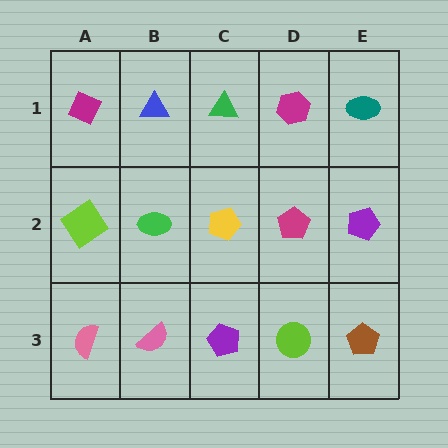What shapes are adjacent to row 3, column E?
A purple pentagon (row 2, column E), a lime circle (row 3, column D).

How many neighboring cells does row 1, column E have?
2.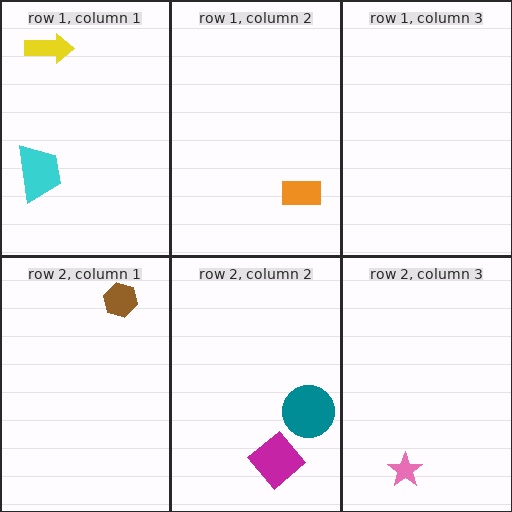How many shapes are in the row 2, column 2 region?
2.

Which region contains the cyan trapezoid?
The row 1, column 1 region.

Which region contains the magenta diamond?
The row 2, column 2 region.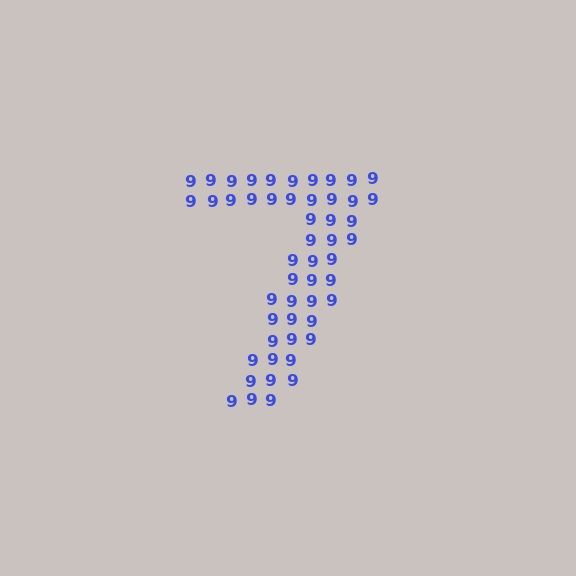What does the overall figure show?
The overall figure shows the digit 7.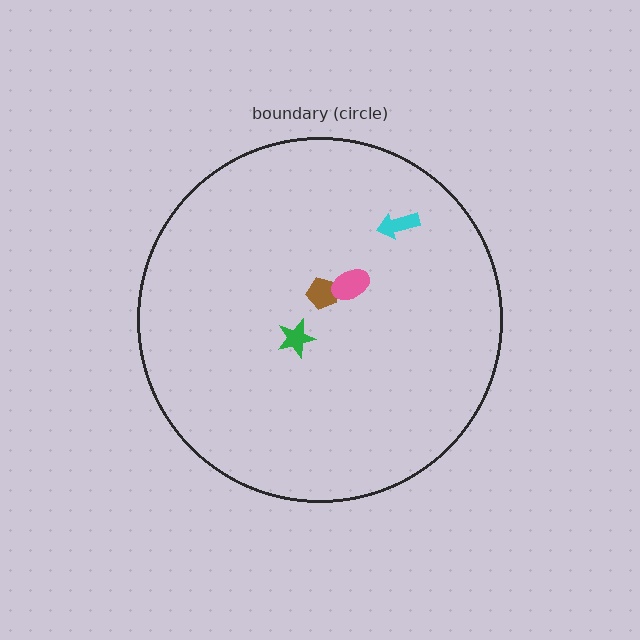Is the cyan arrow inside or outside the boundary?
Inside.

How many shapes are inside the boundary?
4 inside, 0 outside.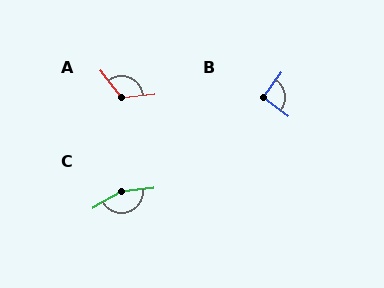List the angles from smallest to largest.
B (91°), A (122°), C (156°).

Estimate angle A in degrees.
Approximately 122 degrees.